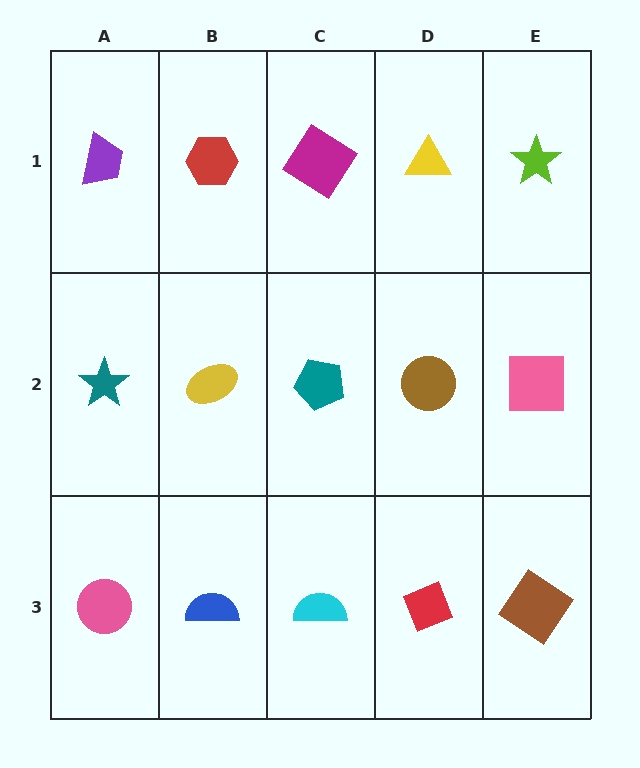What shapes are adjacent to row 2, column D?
A yellow triangle (row 1, column D), a red diamond (row 3, column D), a teal pentagon (row 2, column C), a pink square (row 2, column E).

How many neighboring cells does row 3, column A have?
2.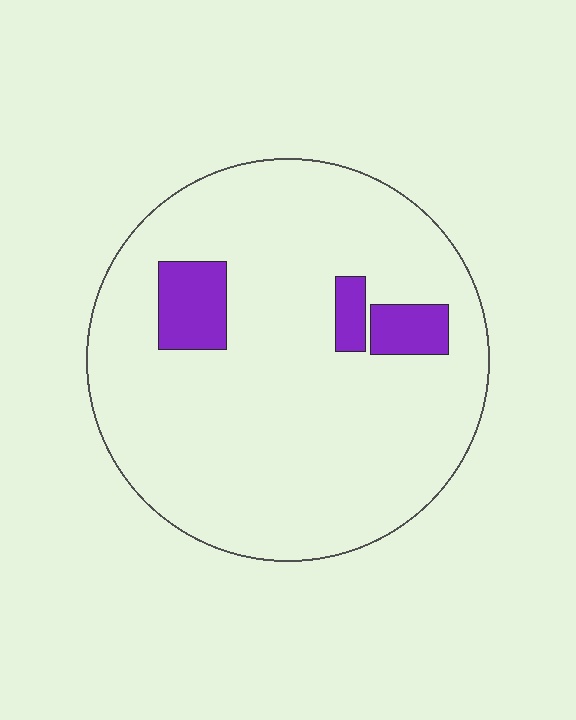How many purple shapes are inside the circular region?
3.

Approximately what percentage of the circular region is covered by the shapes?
Approximately 10%.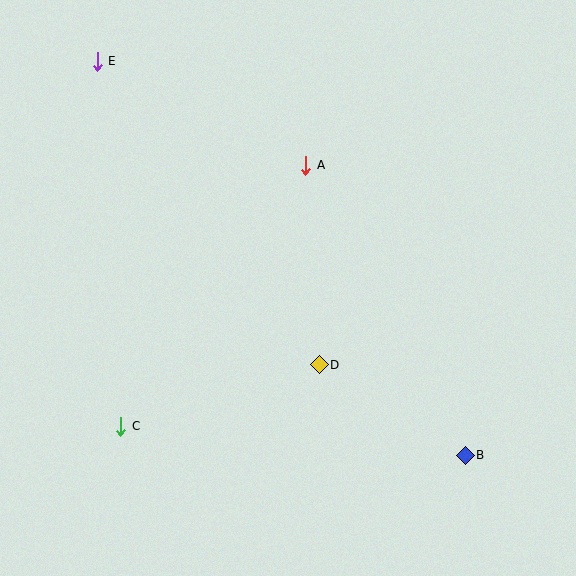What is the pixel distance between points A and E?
The distance between A and E is 233 pixels.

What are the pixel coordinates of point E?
Point E is at (97, 61).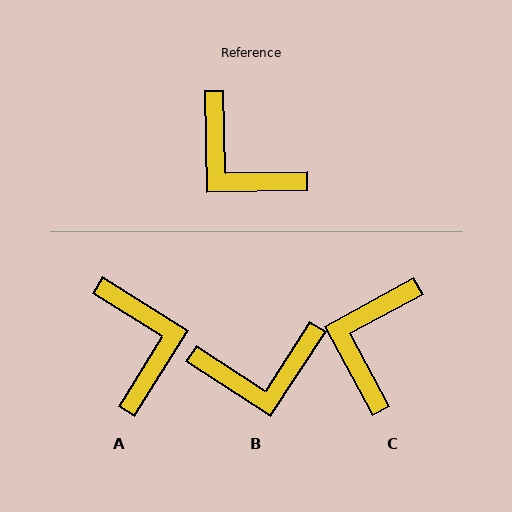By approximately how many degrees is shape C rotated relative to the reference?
Approximately 63 degrees clockwise.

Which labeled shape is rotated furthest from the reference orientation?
A, about 147 degrees away.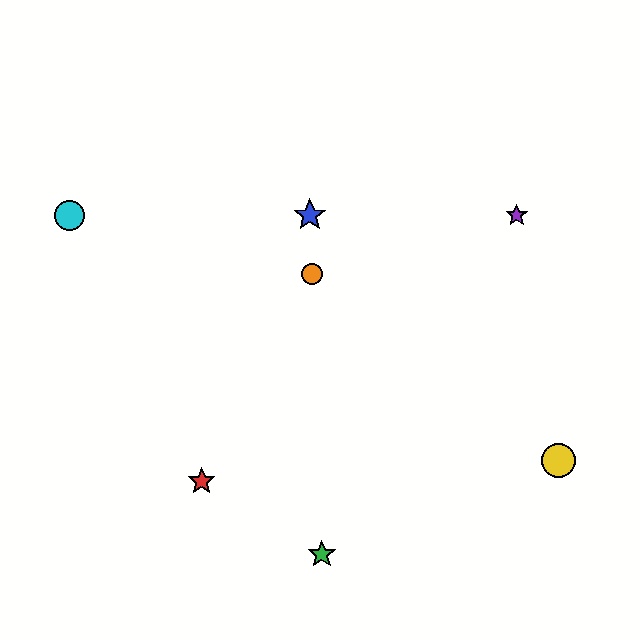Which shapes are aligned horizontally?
The blue star, the purple star, the cyan circle are aligned horizontally.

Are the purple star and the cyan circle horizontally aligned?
Yes, both are at y≈215.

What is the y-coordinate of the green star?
The green star is at y≈554.